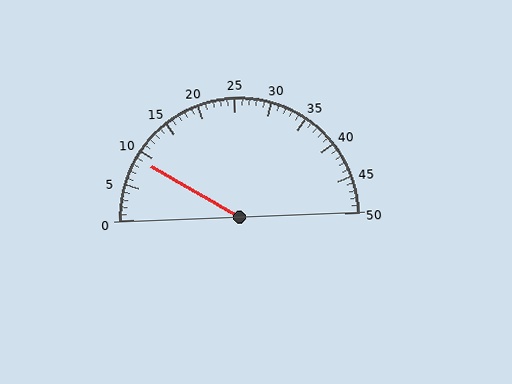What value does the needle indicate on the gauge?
The needle indicates approximately 9.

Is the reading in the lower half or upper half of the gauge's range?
The reading is in the lower half of the range (0 to 50).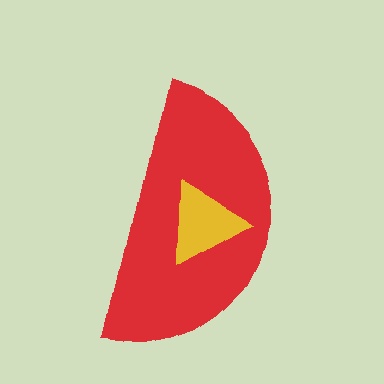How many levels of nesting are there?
2.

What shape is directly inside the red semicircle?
The yellow triangle.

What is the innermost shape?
The yellow triangle.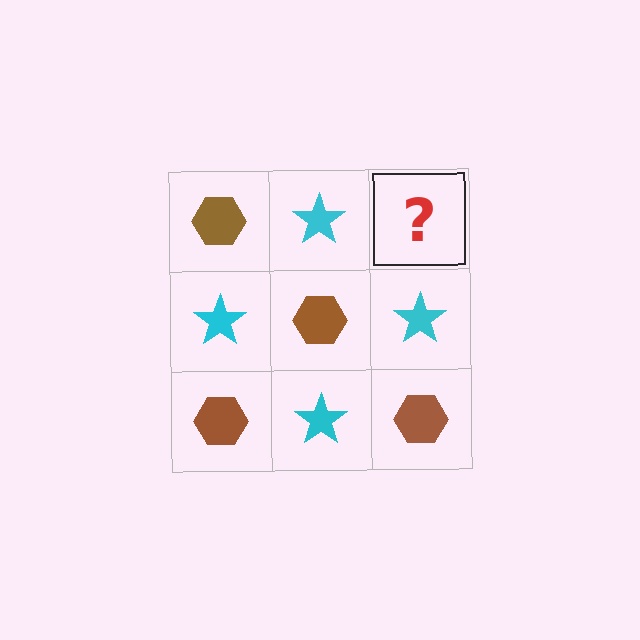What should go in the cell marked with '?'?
The missing cell should contain a brown hexagon.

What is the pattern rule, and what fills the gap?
The rule is that it alternates brown hexagon and cyan star in a checkerboard pattern. The gap should be filled with a brown hexagon.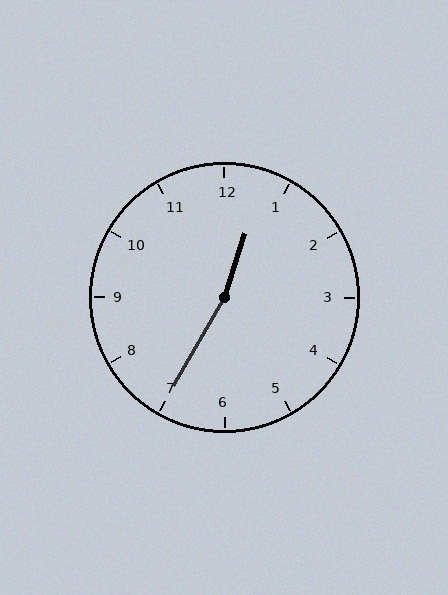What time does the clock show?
12:35.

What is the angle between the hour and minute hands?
Approximately 168 degrees.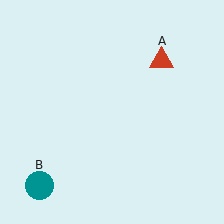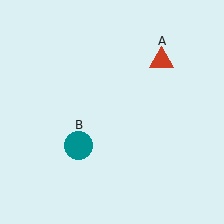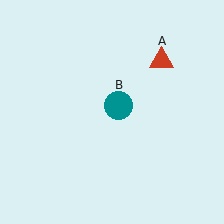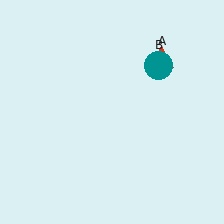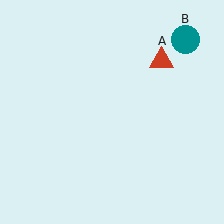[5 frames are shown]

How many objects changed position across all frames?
1 object changed position: teal circle (object B).